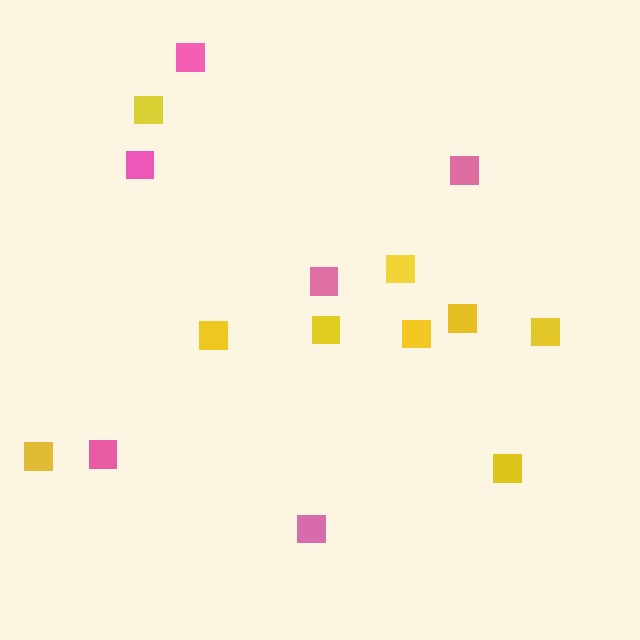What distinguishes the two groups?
There are 2 groups: one group of pink squares (6) and one group of yellow squares (9).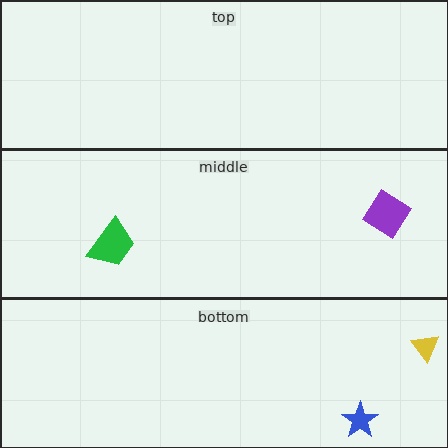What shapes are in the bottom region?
The yellow triangle, the blue star.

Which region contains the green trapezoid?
The middle region.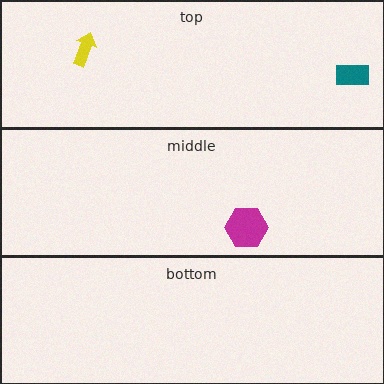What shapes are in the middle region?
The magenta hexagon.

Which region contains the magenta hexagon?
The middle region.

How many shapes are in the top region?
2.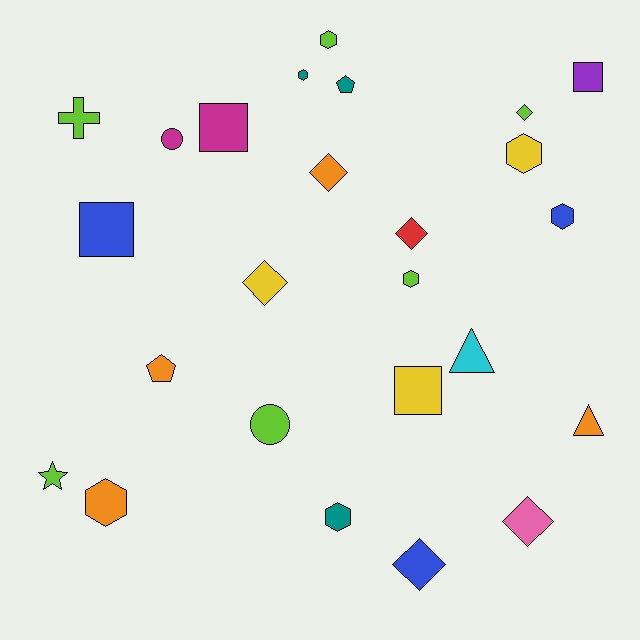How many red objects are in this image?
There is 1 red object.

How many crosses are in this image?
There is 1 cross.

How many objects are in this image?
There are 25 objects.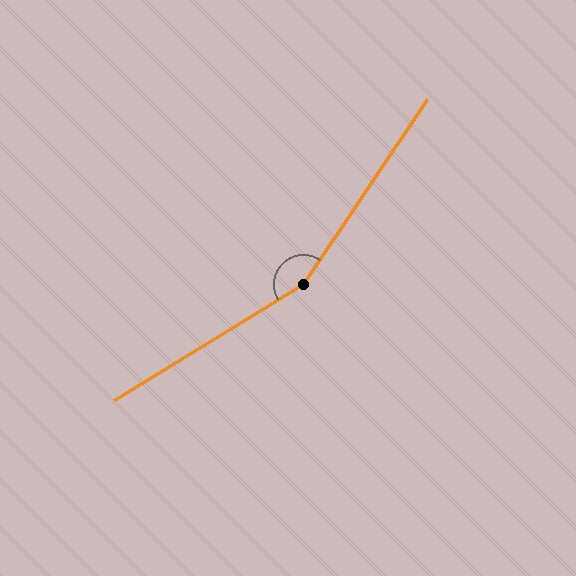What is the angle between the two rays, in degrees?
Approximately 155 degrees.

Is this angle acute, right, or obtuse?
It is obtuse.